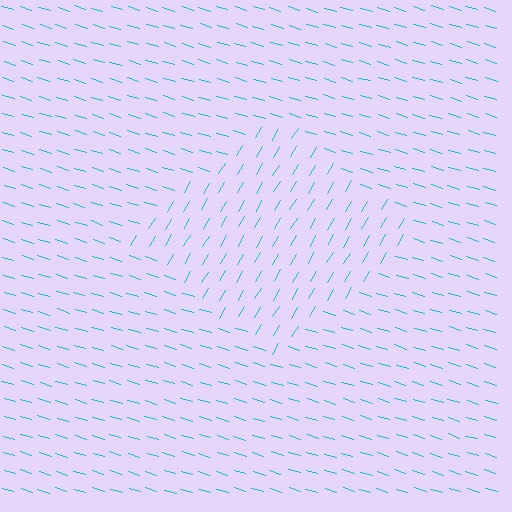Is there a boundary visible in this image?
Yes, there is a texture boundary formed by a change in line orientation.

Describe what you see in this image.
The image is filled with small cyan line segments. A diamond region in the image has lines oriented differently from the surrounding lines, creating a visible texture boundary.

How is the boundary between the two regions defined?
The boundary is defined purely by a change in line orientation (approximately 77 degrees difference). All lines are the same color and thickness.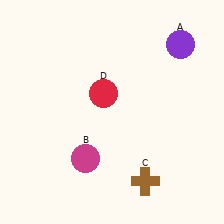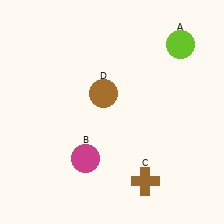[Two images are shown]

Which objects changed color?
A changed from purple to lime. D changed from red to brown.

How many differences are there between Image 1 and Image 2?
There are 2 differences between the two images.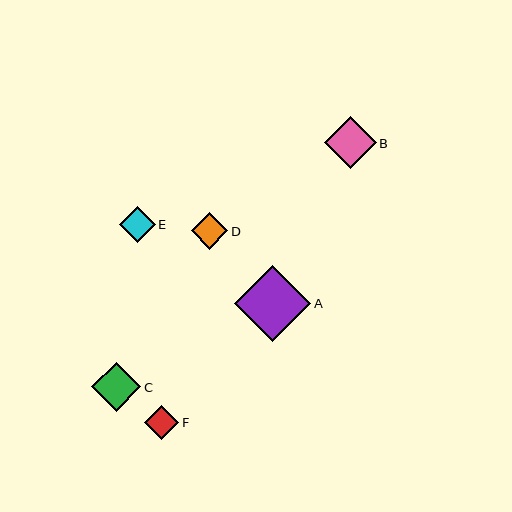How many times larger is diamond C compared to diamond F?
Diamond C is approximately 1.5 times the size of diamond F.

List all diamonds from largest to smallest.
From largest to smallest: A, B, C, D, E, F.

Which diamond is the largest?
Diamond A is the largest with a size of approximately 76 pixels.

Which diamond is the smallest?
Diamond F is the smallest with a size of approximately 34 pixels.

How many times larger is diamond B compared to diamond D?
Diamond B is approximately 1.4 times the size of diamond D.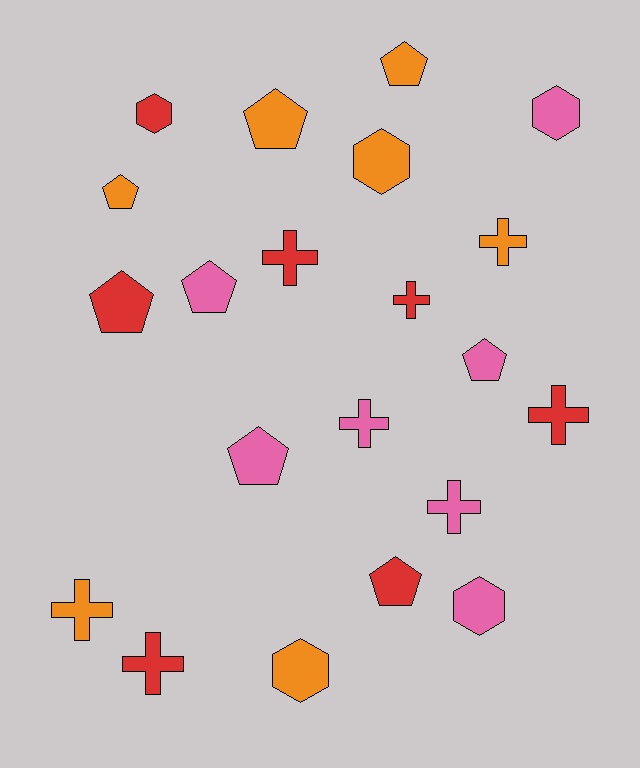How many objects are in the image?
There are 21 objects.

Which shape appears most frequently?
Cross, with 8 objects.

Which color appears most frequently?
Orange, with 7 objects.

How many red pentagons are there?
There are 2 red pentagons.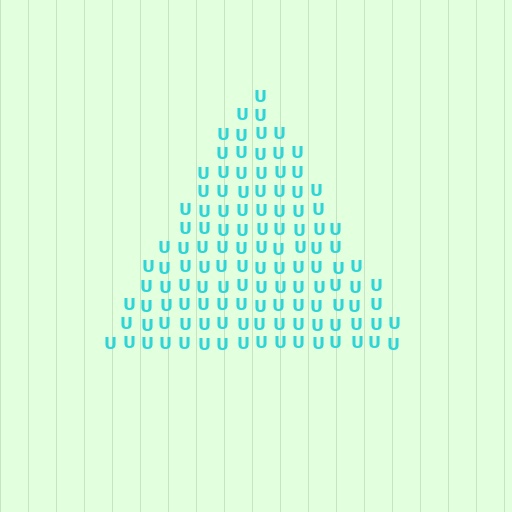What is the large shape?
The large shape is a triangle.